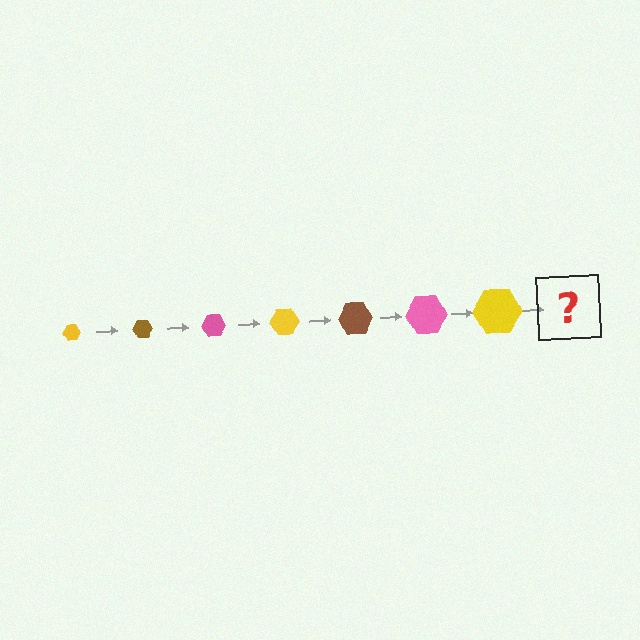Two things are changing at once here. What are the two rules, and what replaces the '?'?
The two rules are that the hexagon grows larger each step and the color cycles through yellow, brown, and pink. The '?' should be a brown hexagon, larger than the previous one.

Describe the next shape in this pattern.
It should be a brown hexagon, larger than the previous one.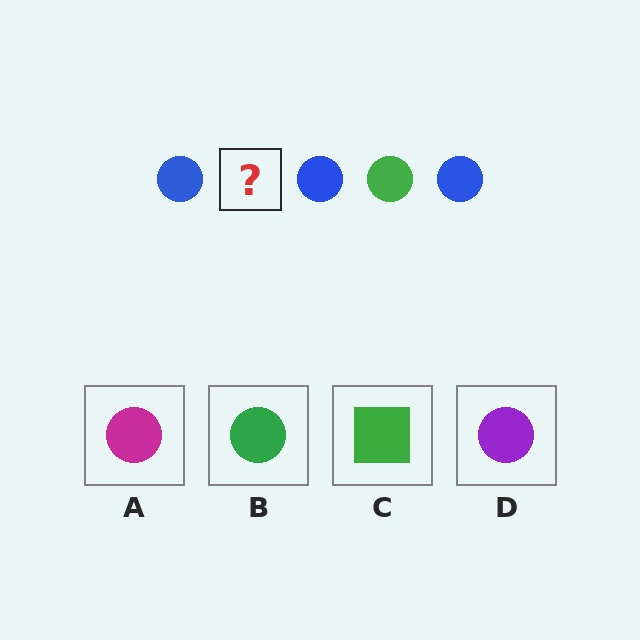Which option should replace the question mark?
Option B.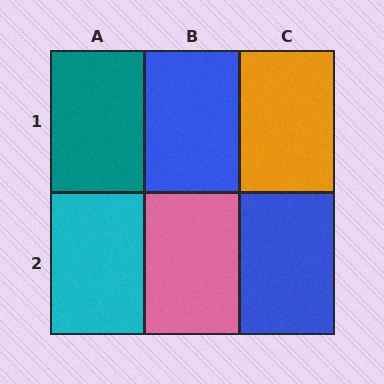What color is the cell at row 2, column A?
Cyan.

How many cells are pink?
1 cell is pink.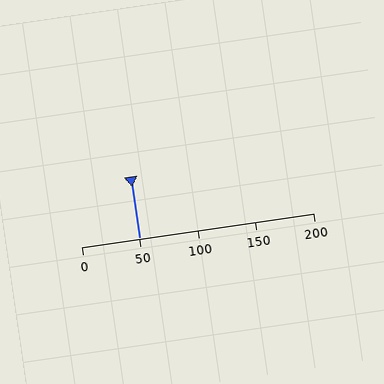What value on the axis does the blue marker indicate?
The marker indicates approximately 50.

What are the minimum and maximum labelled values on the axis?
The axis runs from 0 to 200.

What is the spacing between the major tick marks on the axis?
The major ticks are spaced 50 apart.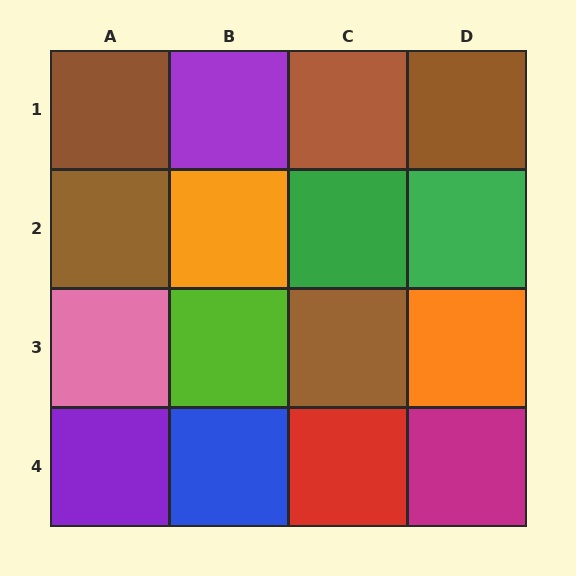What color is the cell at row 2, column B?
Orange.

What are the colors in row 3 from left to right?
Pink, lime, brown, orange.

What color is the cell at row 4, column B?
Blue.